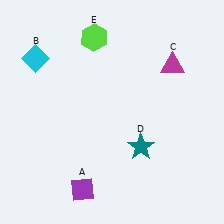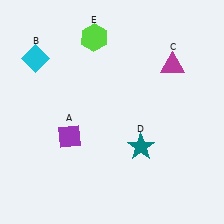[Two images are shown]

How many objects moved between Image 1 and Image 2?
1 object moved between the two images.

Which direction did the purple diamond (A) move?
The purple diamond (A) moved up.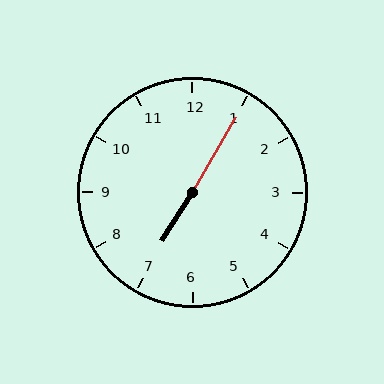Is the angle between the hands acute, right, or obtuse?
It is obtuse.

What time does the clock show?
7:05.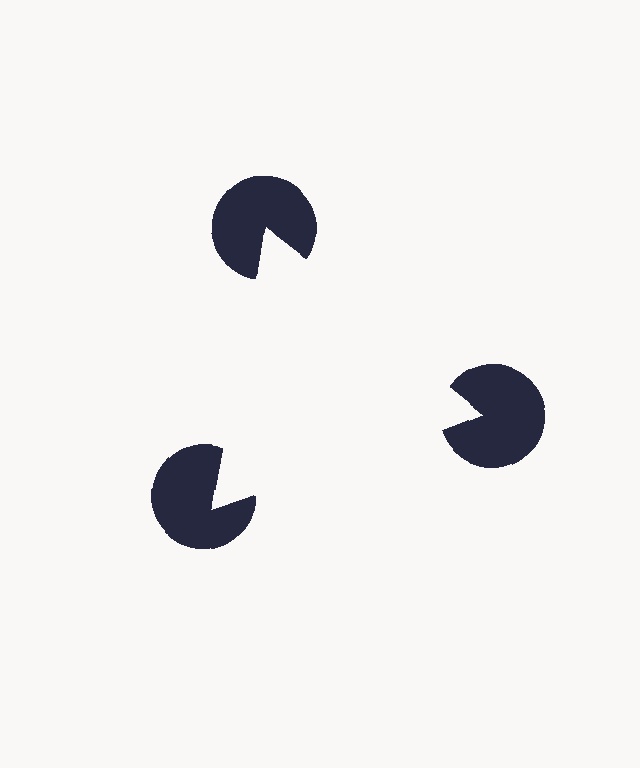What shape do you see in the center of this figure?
An illusory triangle — its edges are inferred from the aligned wedge cuts in the pac-man discs, not physically drawn.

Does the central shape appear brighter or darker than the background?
It typically appears slightly brighter than the background, even though no actual brightness change is drawn.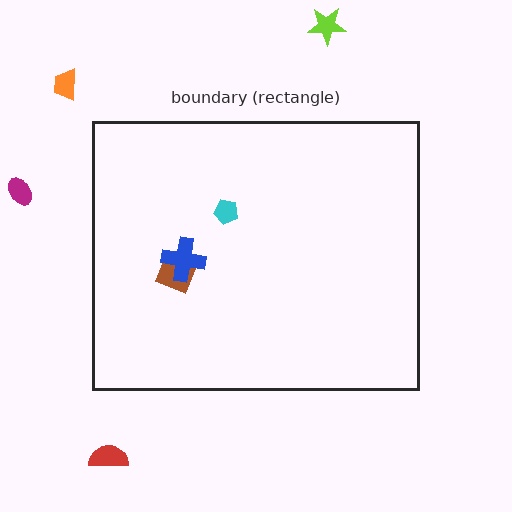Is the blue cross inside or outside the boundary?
Inside.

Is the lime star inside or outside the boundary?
Outside.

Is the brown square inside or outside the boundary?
Inside.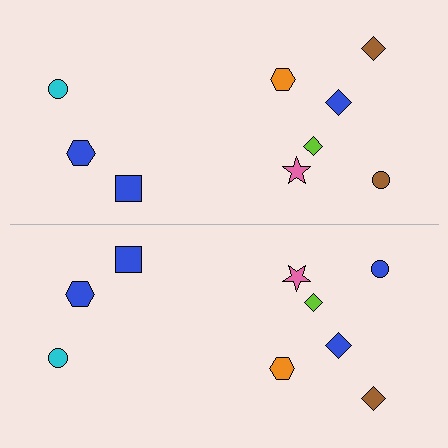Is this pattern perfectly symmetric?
No, the pattern is not perfectly symmetric. The blue circle on the bottom side breaks the symmetry — its mirror counterpart is brown.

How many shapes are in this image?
There are 18 shapes in this image.